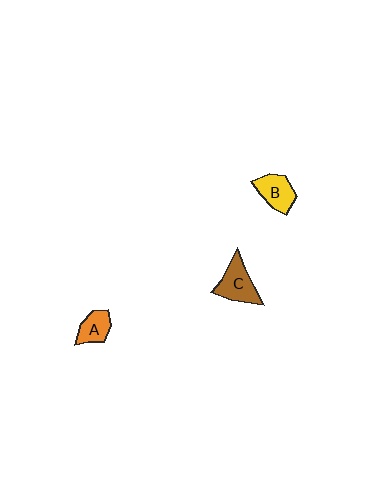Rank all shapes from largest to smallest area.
From largest to smallest: C (brown), B (yellow), A (orange).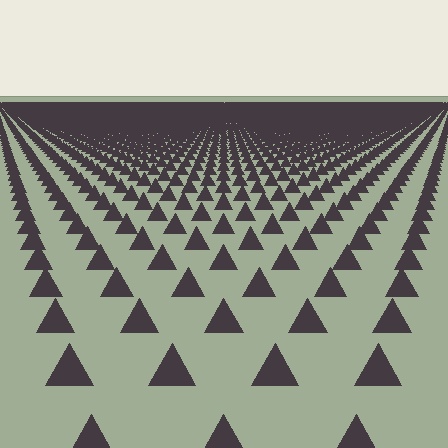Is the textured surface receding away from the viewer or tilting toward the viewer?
The surface is receding away from the viewer. Texture elements get smaller and denser toward the top.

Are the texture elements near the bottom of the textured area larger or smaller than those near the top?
Larger. Near the bottom, elements are closer to the viewer and appear at a bigger on-screen size.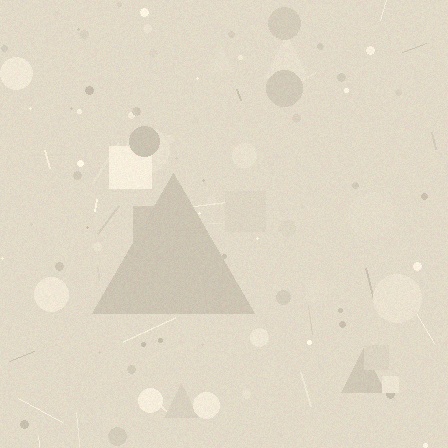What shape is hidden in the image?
A triangle is hidden in the image.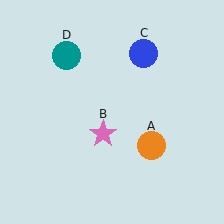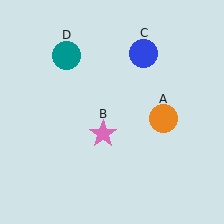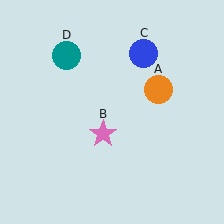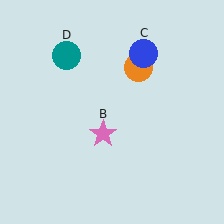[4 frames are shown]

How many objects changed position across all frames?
1 object changed position: orange circle (object A).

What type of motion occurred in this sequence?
The orange circle (object A) rotated counterclockwise around the center of the scene.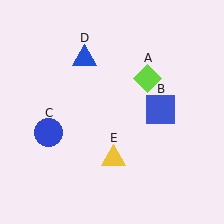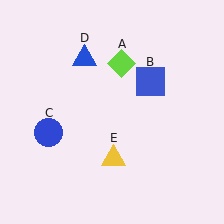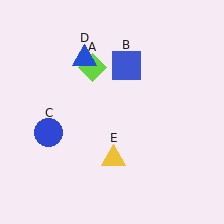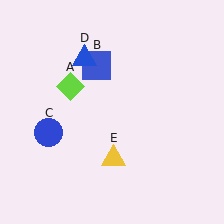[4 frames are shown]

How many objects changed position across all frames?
2 objects changed position: lime diamond (object A), blue square (object B).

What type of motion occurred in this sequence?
The lime diamond (object A), blue square (object B) rotated counterclockwise around the center of the scene.